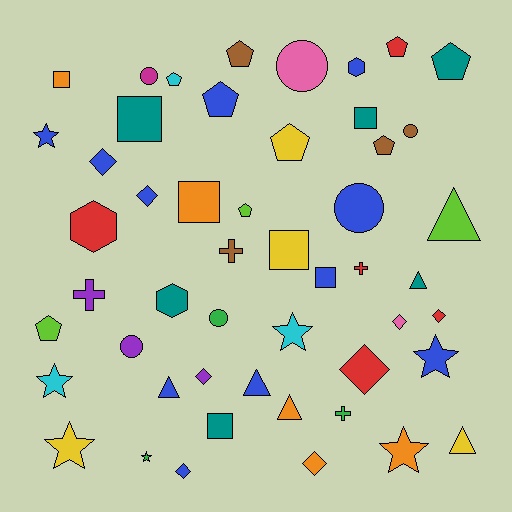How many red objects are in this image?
There are 5 red objects.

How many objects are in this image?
There are 50 objects.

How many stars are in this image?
There are 7 stars.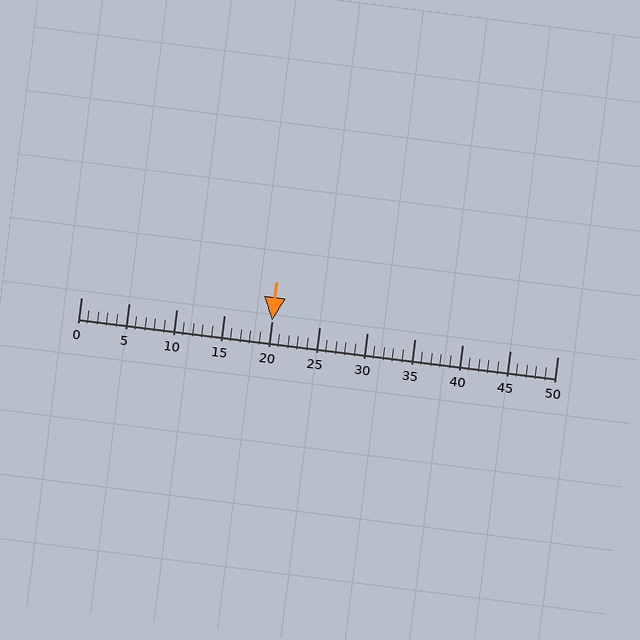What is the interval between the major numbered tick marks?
The major tick marks are spaced 5 units apart.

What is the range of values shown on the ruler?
The ruler shows values from 0 to 50.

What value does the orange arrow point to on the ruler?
The orange arrow points to approximately 20.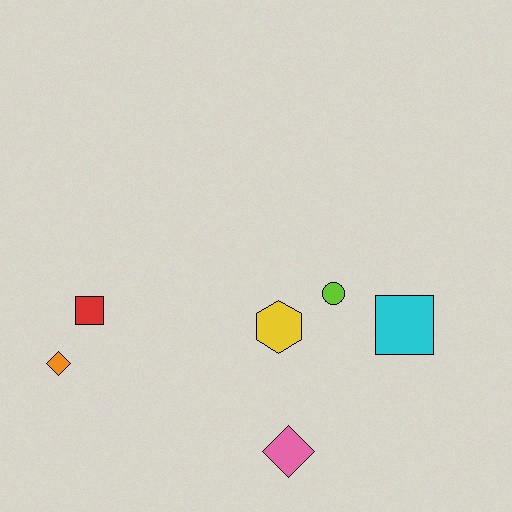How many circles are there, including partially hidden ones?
There is 1 circle.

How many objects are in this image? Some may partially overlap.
There are 6 objects.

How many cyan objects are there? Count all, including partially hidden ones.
There is 1 cyan object.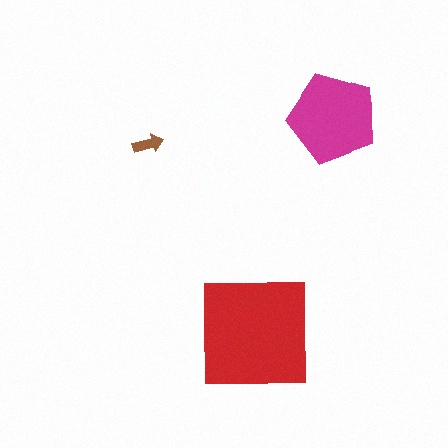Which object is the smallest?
The brown arrow.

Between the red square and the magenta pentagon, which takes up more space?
The red square.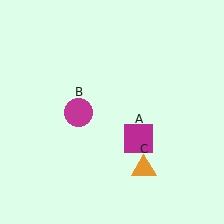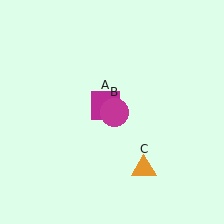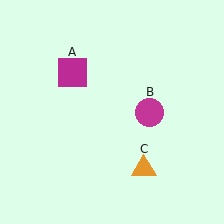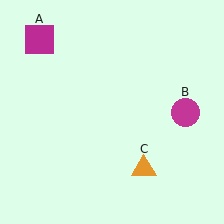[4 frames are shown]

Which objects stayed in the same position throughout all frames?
Orange triangle (object C) remained stationary.